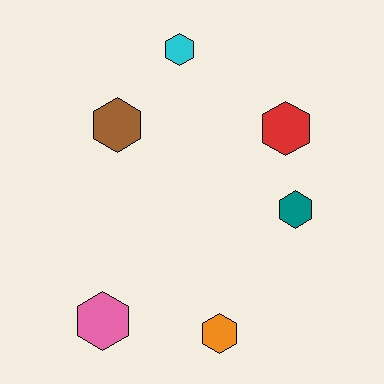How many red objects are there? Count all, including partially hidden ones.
There is 1 red object.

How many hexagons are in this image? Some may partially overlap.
There are 6 hexagons.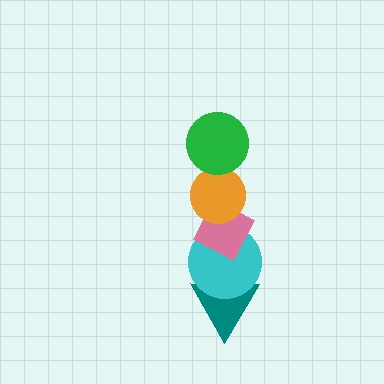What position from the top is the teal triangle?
The teal triangle is 5th from the top.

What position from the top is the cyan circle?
The cyan circle is 4th from the top.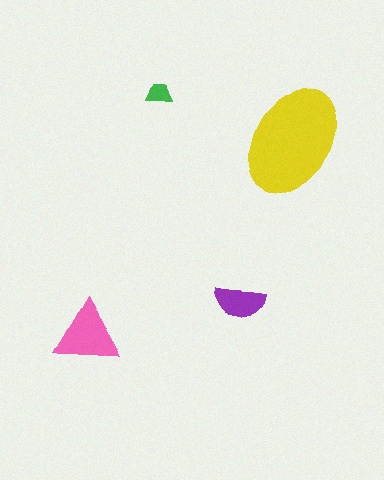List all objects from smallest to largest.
The green trapezoid, the purple semicircle, the pink triangle, the yellow ellipse.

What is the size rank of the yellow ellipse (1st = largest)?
1st.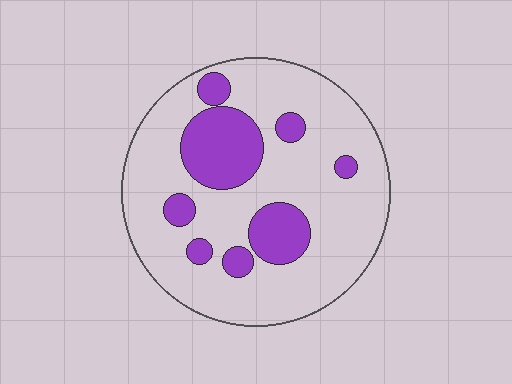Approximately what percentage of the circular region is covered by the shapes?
Approximately 25%.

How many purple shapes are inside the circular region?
8.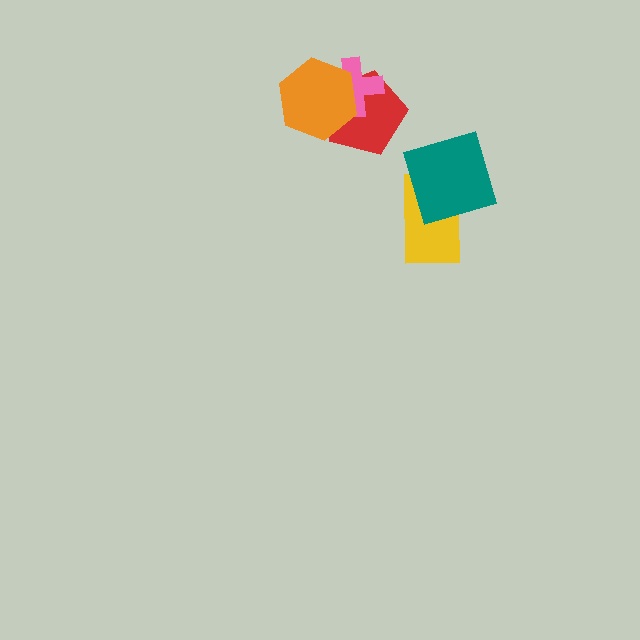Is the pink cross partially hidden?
Yes, it is partially covered by another shape.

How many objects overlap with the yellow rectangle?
1 object overlaps with the yellow rectangle.